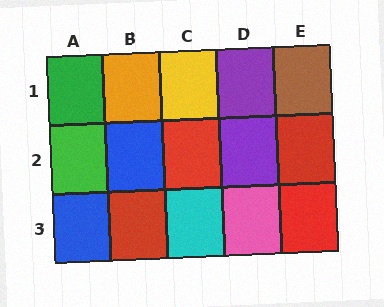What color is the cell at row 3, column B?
Red.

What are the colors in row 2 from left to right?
Green, blue, red, purple, red.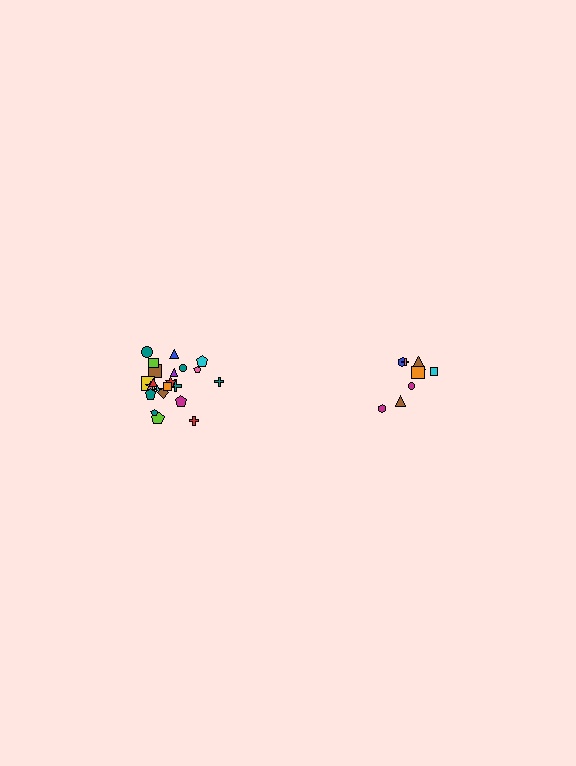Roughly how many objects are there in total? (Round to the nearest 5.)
Roughly 30 objects in total.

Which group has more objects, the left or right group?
The left group.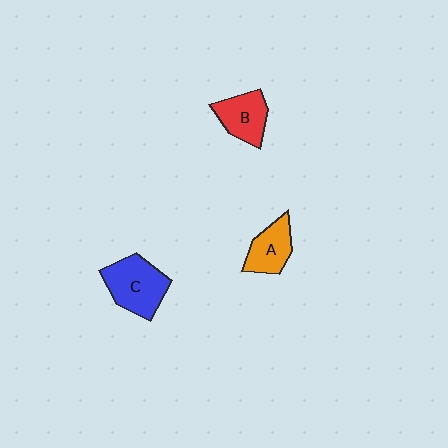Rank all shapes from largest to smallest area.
From largest to smallest: C (blue), B (red), A (orange).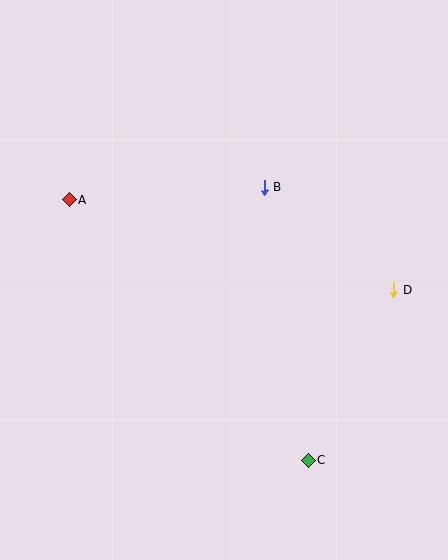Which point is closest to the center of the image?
Point B at (264, 187) is closest to the center.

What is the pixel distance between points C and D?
The distance between C and D is 191 pixels.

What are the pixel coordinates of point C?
Point C is at (308, 460).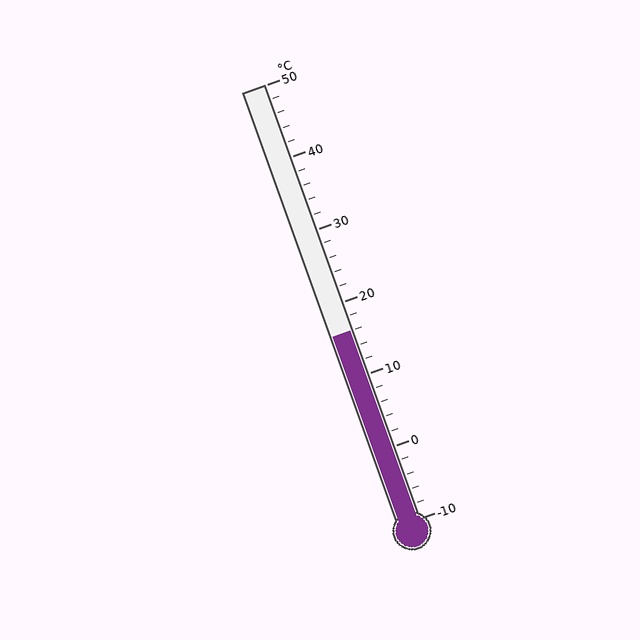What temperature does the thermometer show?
The thermometer shows approximately 16°C.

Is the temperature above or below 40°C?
The temperature is below 40°C.